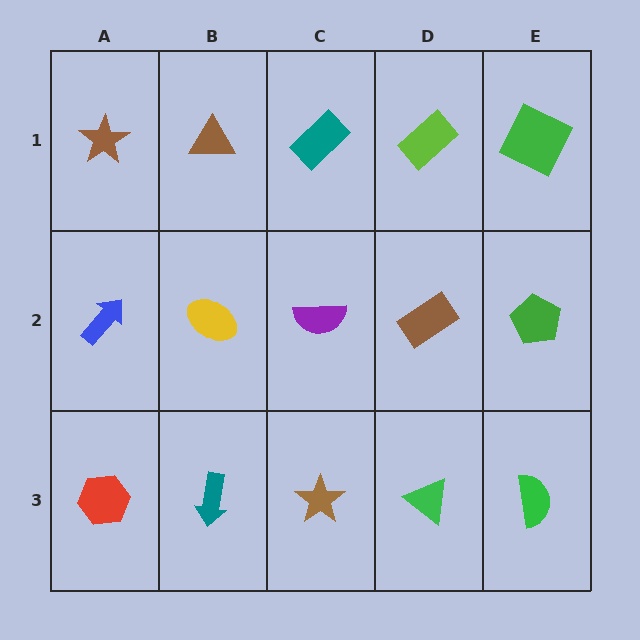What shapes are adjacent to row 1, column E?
A green pentagon (row 2, column E), a lime rectangle (row 1, column D).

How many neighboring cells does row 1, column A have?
2.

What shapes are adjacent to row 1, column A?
A blue arrow (row 2, column A), a brown triangle (row 1, column B).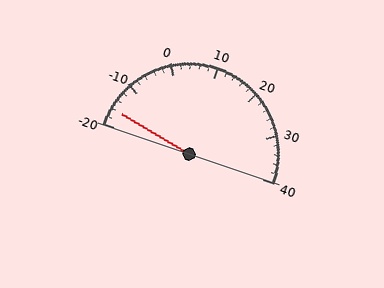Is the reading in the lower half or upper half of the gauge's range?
The reading is in the lower half of the range (-20 to 40).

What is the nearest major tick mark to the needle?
The nearest major tick mark is -20.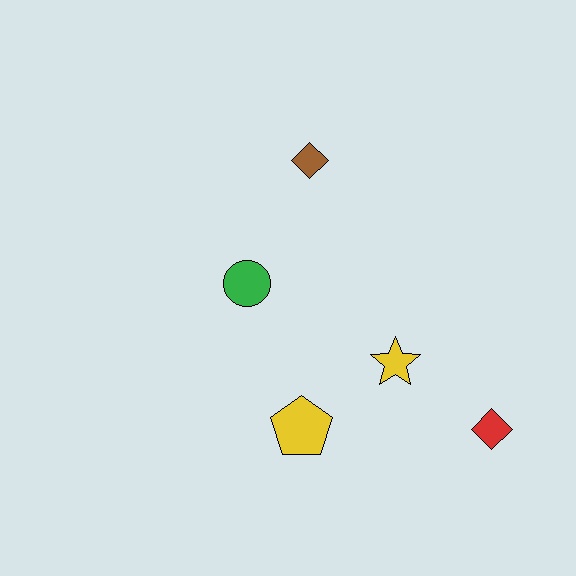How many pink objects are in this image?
There are no pink objects.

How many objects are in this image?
There are 5 objects.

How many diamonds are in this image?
There are 2 diamonds.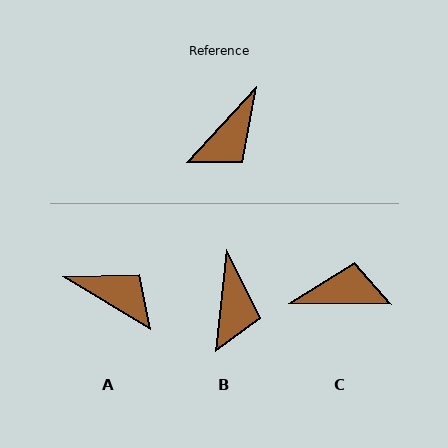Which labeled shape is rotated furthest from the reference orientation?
C, about 132 degrees away.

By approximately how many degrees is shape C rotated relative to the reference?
Approximately 132 degrees counter-clockwise.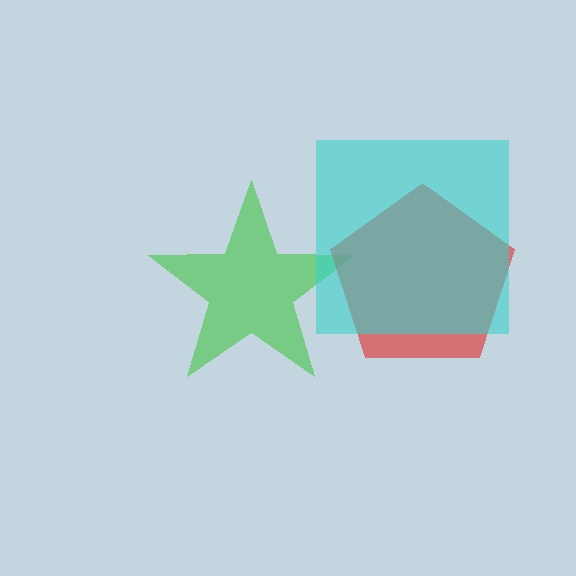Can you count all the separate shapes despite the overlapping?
Yes, there are 3 separate shapes.